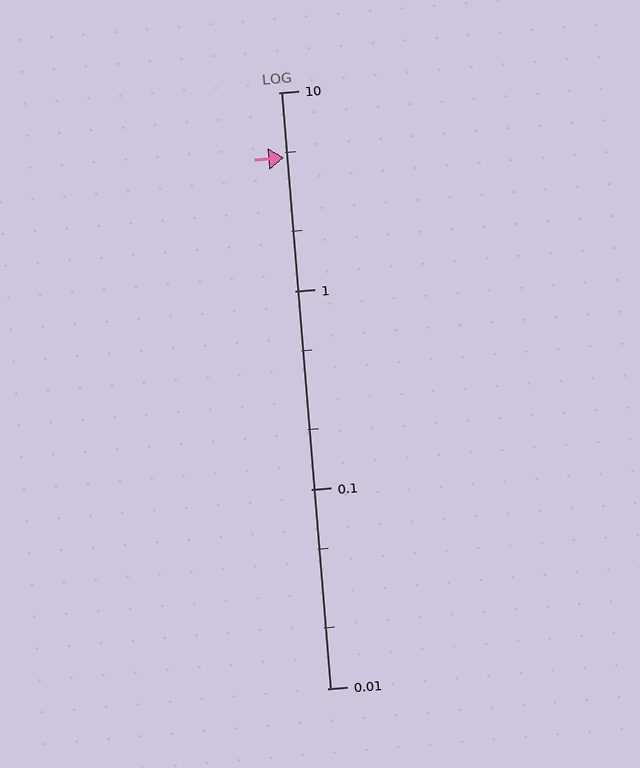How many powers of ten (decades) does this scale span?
The scale spans 3 decades, from 0.01 to 10.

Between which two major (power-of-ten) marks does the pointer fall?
The pointer is between 1 and 10.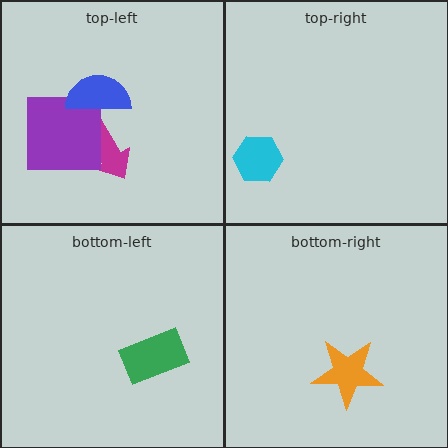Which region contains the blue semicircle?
The top-left region.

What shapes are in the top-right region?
The cyan hexagon.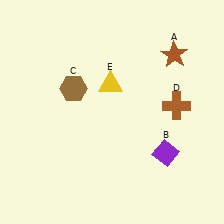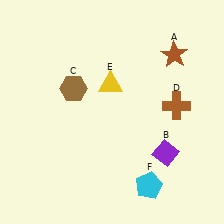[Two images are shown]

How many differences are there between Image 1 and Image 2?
There is 1 difference between the two images.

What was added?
A cyan pentagon (F) was added in Image 2.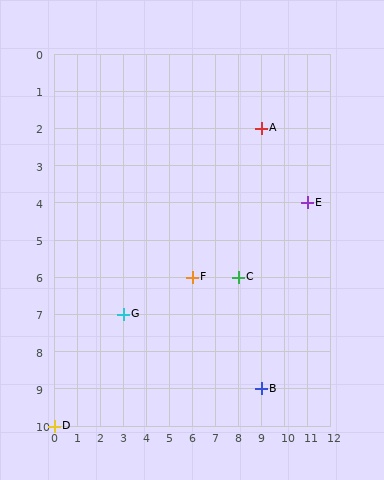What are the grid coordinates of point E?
Point E is at grid coordinates (11, 4).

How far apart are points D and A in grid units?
Points D and A are 9 columns and 8 rows apart (about 12.0 grid units diagonally).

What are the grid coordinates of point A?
Point A is at grid coordinates (9, 2).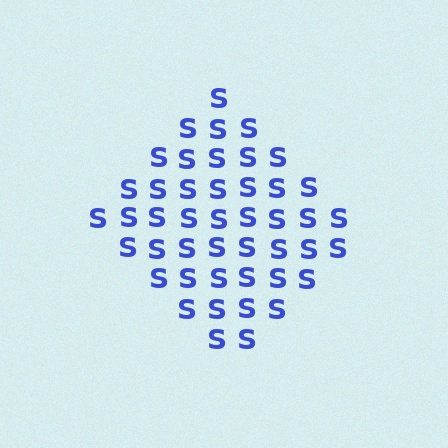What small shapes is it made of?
It is made of small letter S's.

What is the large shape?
The large shape is a diamond.